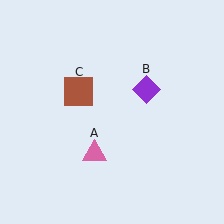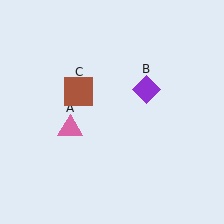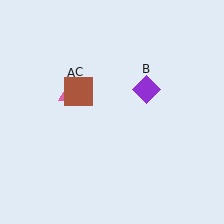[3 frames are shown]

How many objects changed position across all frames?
1 object changed position: pink triangle (object A).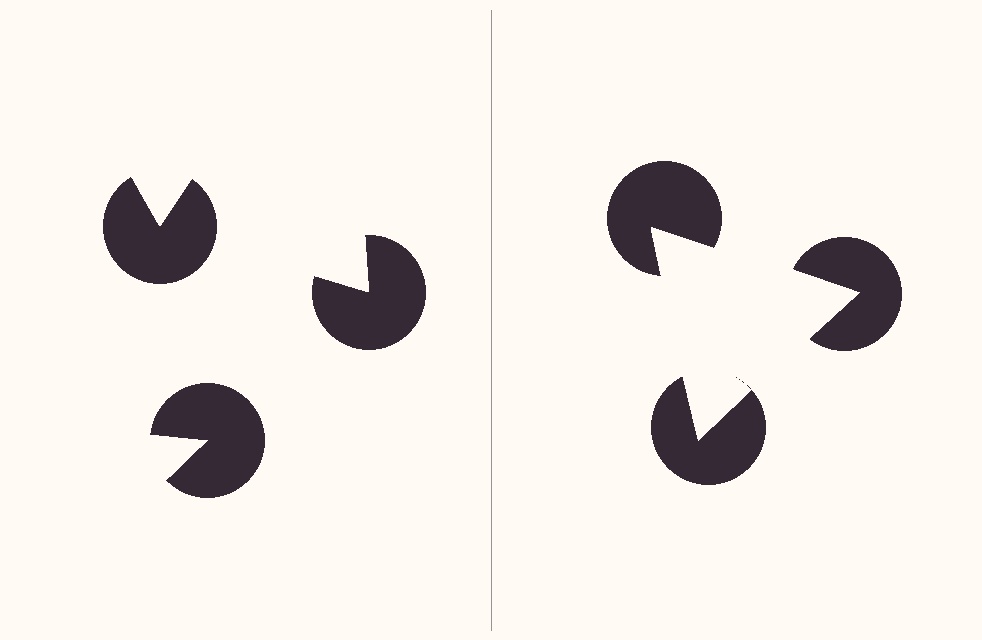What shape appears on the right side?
An illusory triangle.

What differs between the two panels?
The pac-man discs are positioned identically on both sides; only the wedge orientations differ. On the right they align to a triangle; on the left they are misaligned.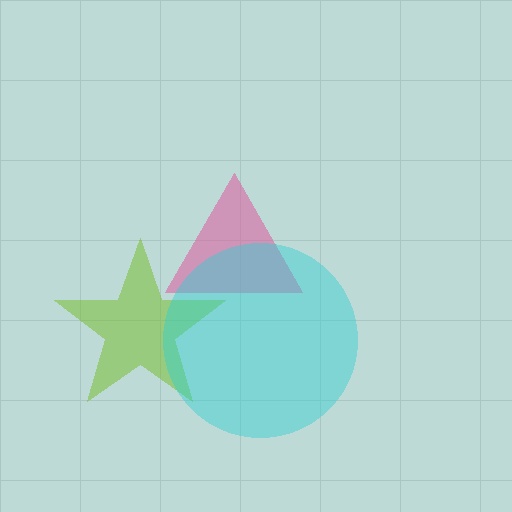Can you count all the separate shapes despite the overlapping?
Yes, there are 3 separate shapes.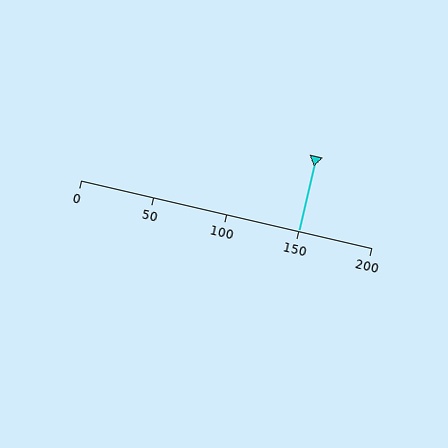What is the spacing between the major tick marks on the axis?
The major ticks are spaced 50 apart.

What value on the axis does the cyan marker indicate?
The marker indicates approximately 150.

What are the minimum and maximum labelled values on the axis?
The axis runs from 0 to 200.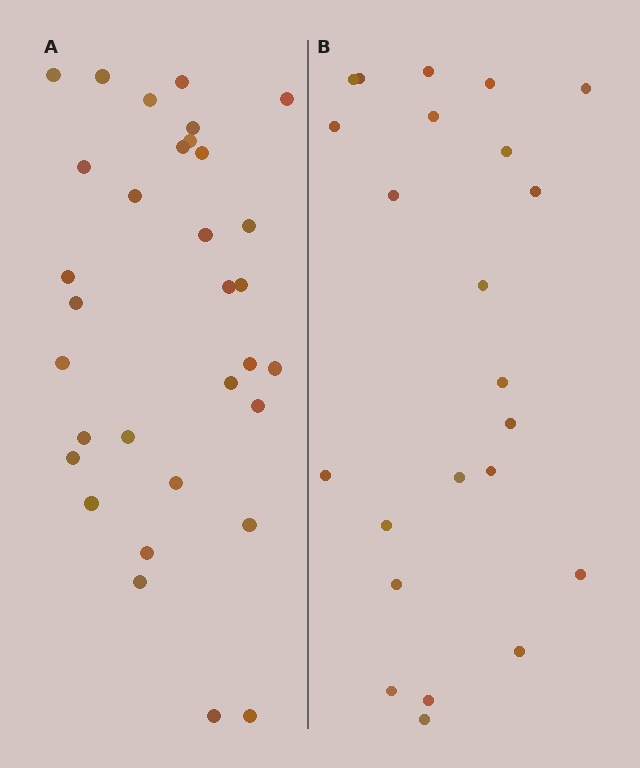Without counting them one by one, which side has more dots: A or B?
Region A (the left region) has more dots.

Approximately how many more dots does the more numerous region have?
Region A has roughly 8 or so more dots than region B.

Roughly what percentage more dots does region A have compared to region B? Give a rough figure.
About 40% more.